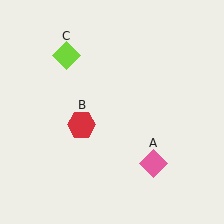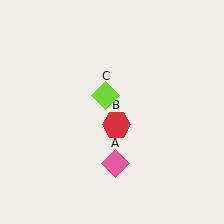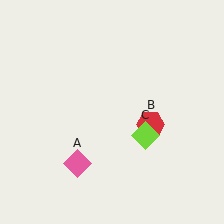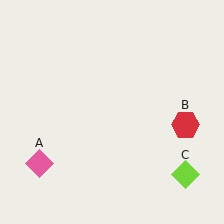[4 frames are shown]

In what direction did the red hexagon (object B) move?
The red hexagon (object B) moved right.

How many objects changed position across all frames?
3 objects changed position: pink diamond (object A), red hexagon (object B), lime diamond (object C).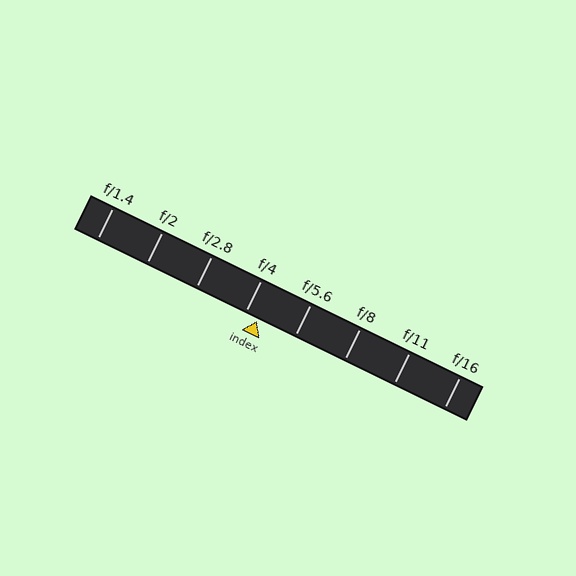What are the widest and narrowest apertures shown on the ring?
The widest aperture shown is f/1.4 and the narrowest is f/16.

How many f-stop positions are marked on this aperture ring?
There are 8 f-stop positions marked.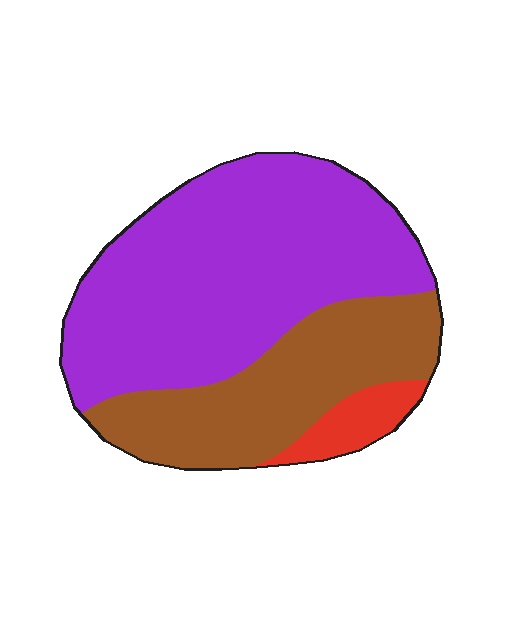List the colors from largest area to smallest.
From largest to smallest: purple, brown, red.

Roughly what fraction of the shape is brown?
Brown takes up between a sixth and a third of the shape.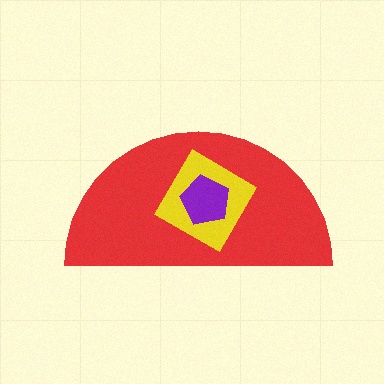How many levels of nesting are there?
3.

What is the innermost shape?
The purple pentagon.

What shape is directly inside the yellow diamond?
The purple pentagon.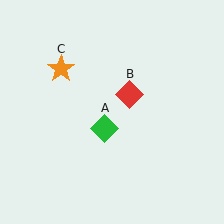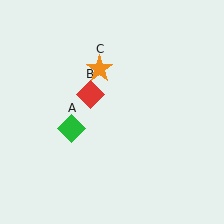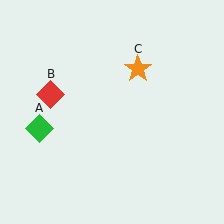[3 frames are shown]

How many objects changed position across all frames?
3 objects changed position: green diamond (object A), red diamond (object B), orange star (object C).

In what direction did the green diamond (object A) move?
The green diamond (object A) moved left.